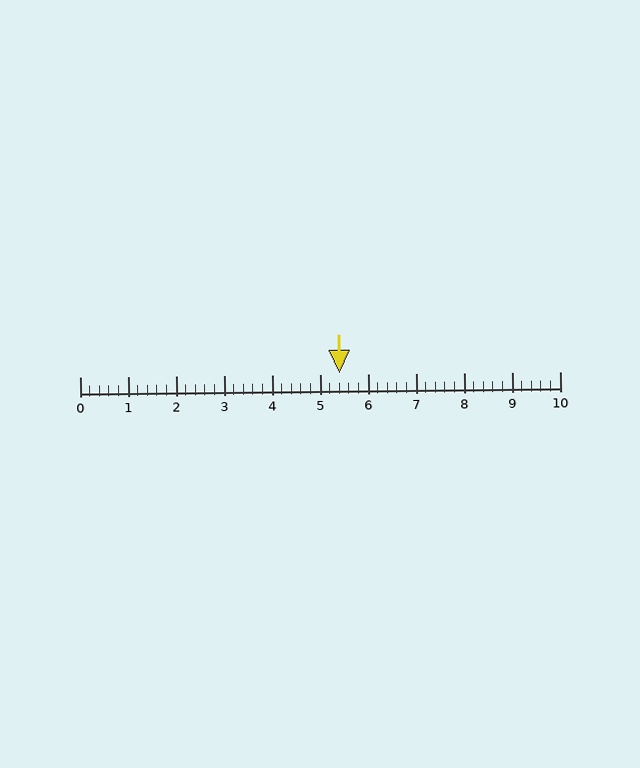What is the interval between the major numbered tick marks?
The major tick marks are spaced 1 units apart.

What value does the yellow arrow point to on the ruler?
The yellow arrow points to approximately 5.4.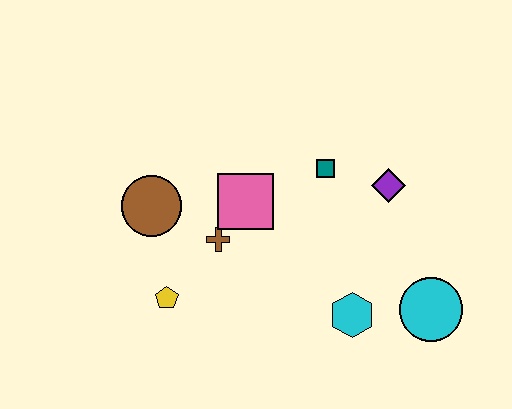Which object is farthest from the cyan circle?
The brown circle is farthest from the cyan circle.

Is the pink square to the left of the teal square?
Yes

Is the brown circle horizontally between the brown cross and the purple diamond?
No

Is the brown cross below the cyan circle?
No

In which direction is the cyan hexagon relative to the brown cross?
The cyan hexagon is to the right of the brown cross.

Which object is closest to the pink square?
The brown cross is closest to the pink square.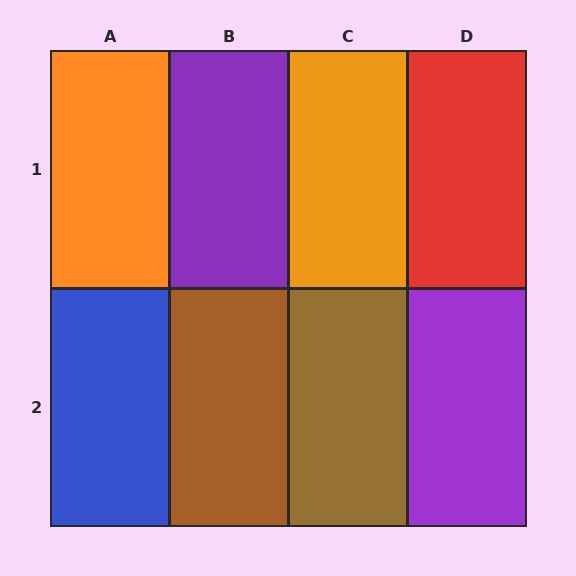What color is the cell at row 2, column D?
Purple.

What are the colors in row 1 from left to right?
Orange, purple, orange, red.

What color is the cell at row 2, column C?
Brown.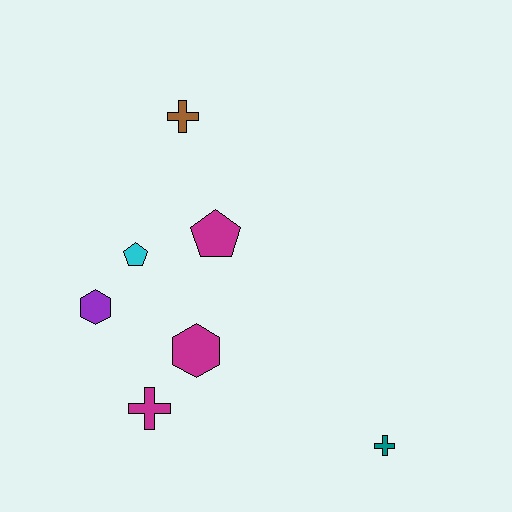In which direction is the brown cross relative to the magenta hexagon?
The brown cross is above the magenta hexagon.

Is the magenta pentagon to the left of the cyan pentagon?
No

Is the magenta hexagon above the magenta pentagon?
No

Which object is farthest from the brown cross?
The teal cross is farthest from the brown cross.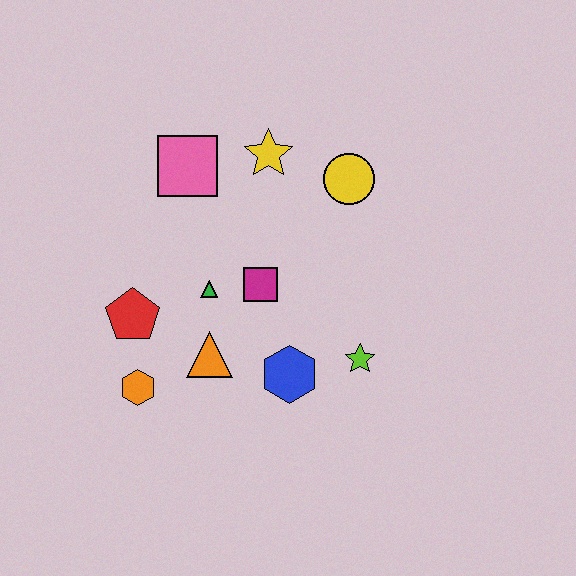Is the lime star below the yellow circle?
Yes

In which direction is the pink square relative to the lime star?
The pink square is above the lime star.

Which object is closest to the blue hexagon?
The lime star is closest to the blue hexagon.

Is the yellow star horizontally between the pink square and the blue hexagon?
Yes